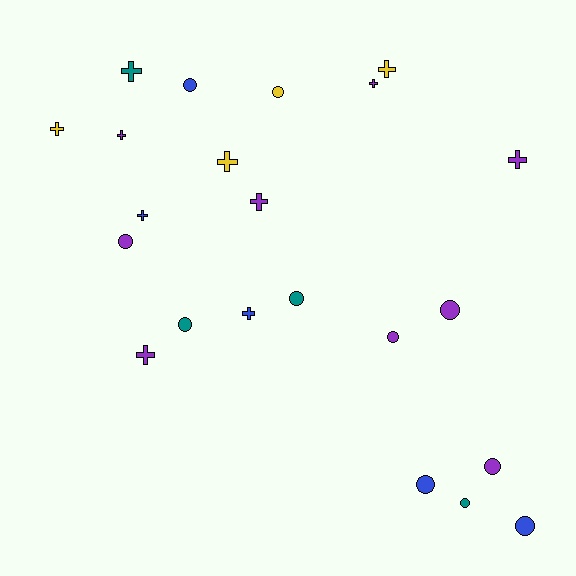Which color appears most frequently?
Purple, with 9 objects.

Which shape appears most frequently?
Cross, with 11 objects.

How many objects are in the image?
There are 22 objects.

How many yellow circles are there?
There is 1 yellow circle.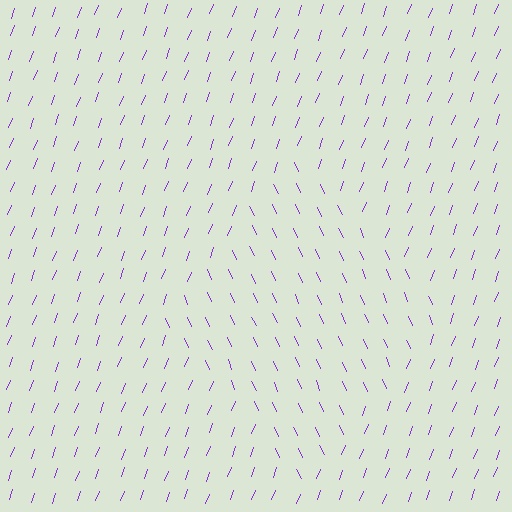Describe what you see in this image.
The image is filled with small purple line segments. A diamond region in the image has lines oriented differently from the surrounding lines, creating a visible texture boundary.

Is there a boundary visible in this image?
Yes, there is a texture boundary formed by a change in line orientation.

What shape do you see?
I see a diamond.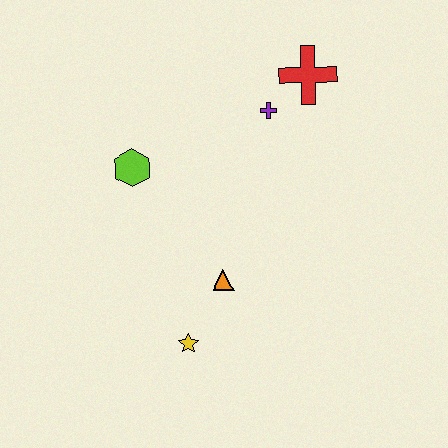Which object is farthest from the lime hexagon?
The red cross is farthest from the lime hexagon.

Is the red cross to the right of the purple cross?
Yes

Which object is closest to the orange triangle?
The yellow star is closest to the orange triangle.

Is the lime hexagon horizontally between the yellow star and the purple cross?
No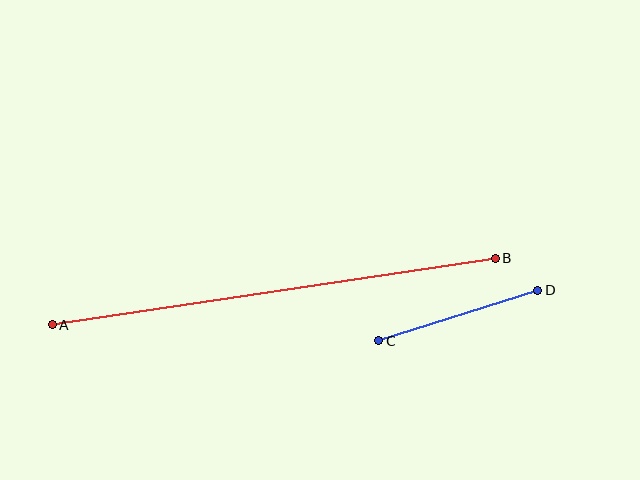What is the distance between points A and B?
The distance is approximately 448 pixels.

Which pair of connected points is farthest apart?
Points A and B are farthest apart.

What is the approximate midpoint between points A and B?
The midpoint is at approximately (274, 292) pixels.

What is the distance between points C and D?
The distance is approximately 167 pixels.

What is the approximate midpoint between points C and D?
The midpoint is at approximately (458, 315) pixels.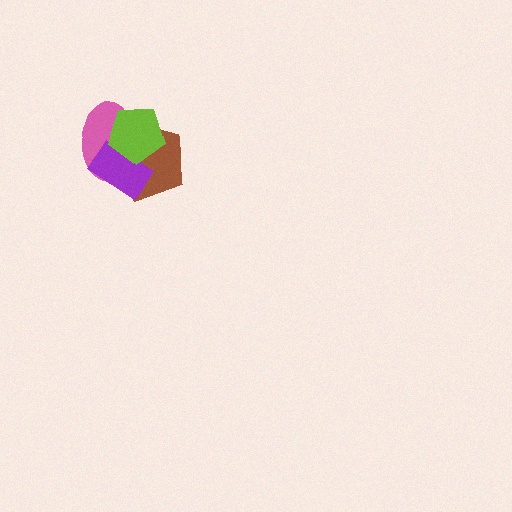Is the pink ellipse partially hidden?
Yes, it is partially covered by another shape.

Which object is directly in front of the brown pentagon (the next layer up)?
The purple rectangle is directly in front of the brown pentagon.